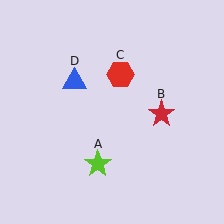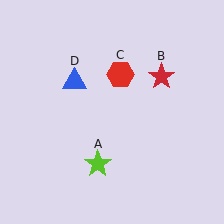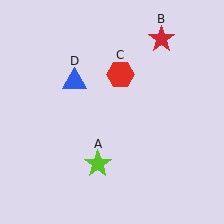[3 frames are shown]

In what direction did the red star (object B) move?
The red star (object B) moved up.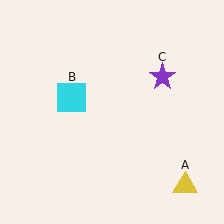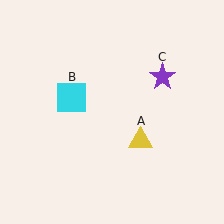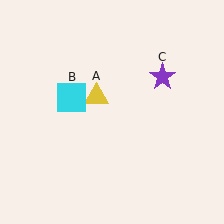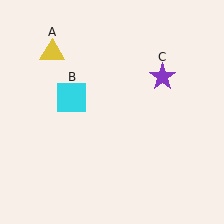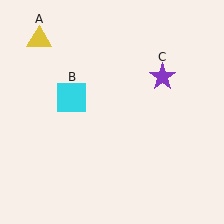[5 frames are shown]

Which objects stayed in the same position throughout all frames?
Cyan square (object B) and purple star (object C) remained stationary.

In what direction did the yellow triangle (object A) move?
The yellow triangle (object A) moved up and to the left.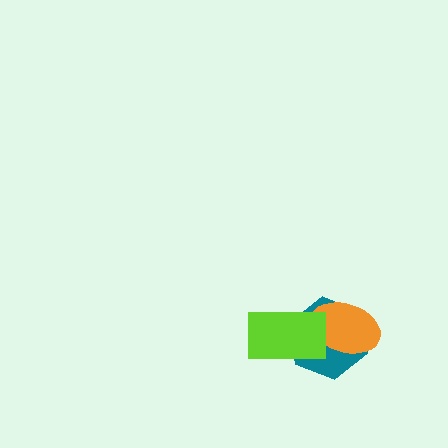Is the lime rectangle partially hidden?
No, no other shape covers it.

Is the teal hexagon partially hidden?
Yes, it is partially covered by another shape.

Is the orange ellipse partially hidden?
Yes, it is partially covered by another shape.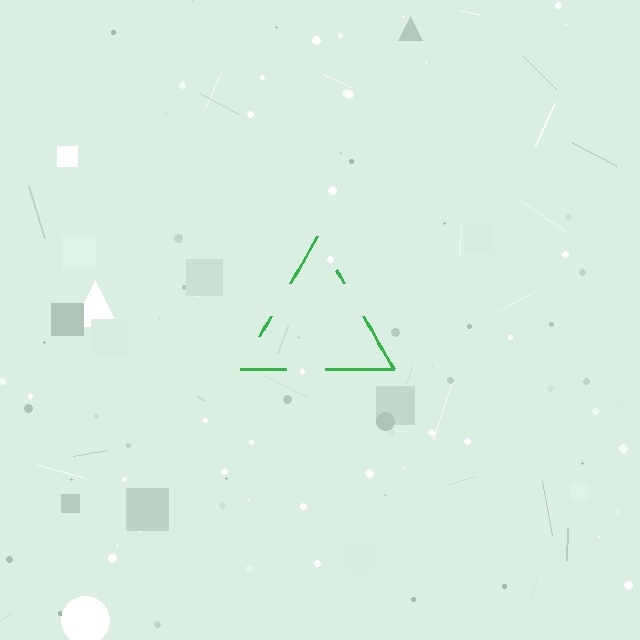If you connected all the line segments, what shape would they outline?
They would outline a triangle.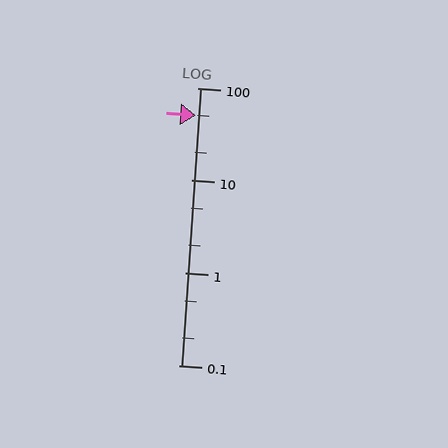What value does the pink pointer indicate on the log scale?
The pointer indicates approximately 50.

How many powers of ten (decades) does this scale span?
The scale spans 3 decades, from 0.1 to 100.